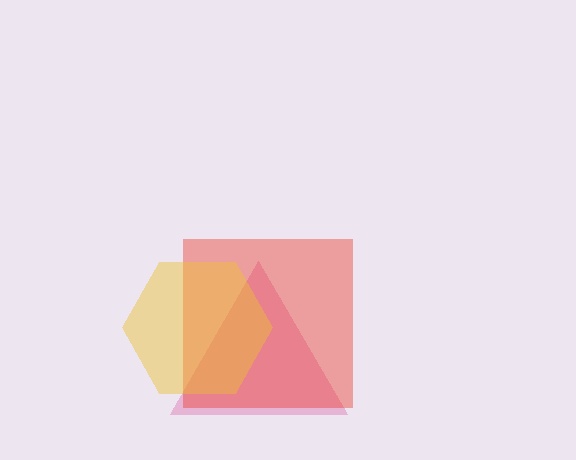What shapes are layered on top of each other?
The layered shapes are: a pink triangle, a red square, a yellow hexagon.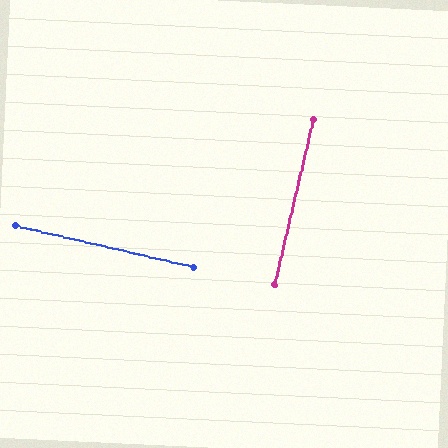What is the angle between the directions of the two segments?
Approximately 90 degrees.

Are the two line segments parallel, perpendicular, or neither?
Perpendicular — they meet at approximately 90°.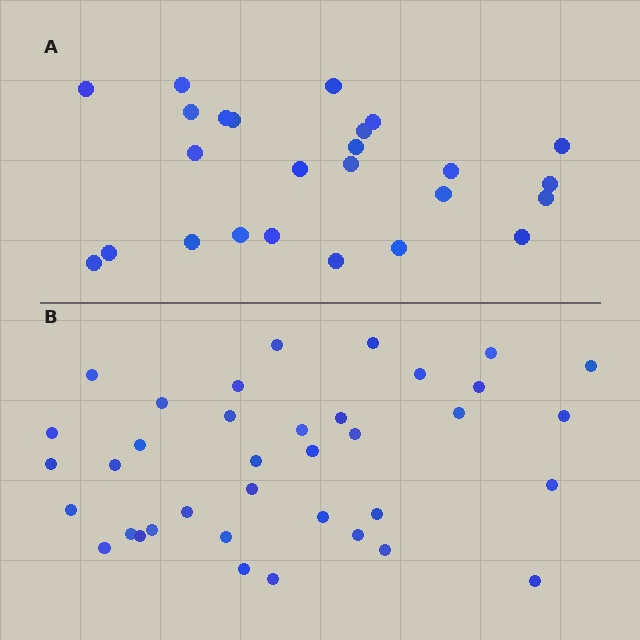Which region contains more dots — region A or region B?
Region B (the bottom region) has more dots.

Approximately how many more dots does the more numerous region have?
Region B has roughly 12 or so more dots than region A.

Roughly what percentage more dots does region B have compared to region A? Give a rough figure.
About 50% more.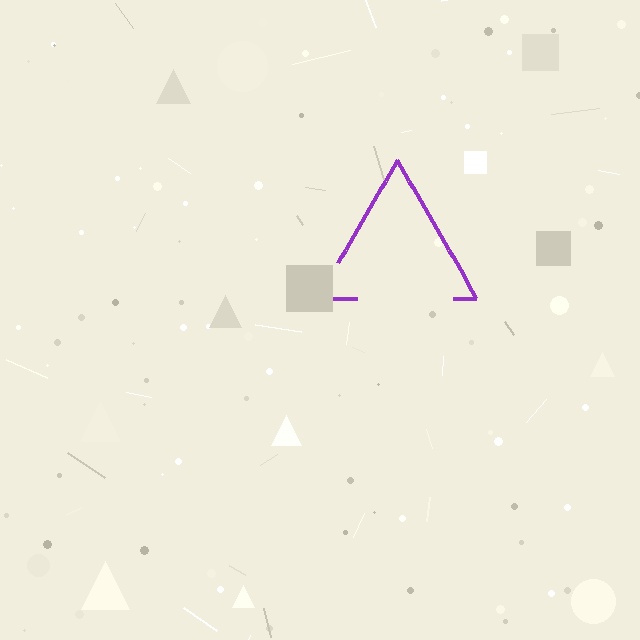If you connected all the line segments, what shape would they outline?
They would outline a triangle.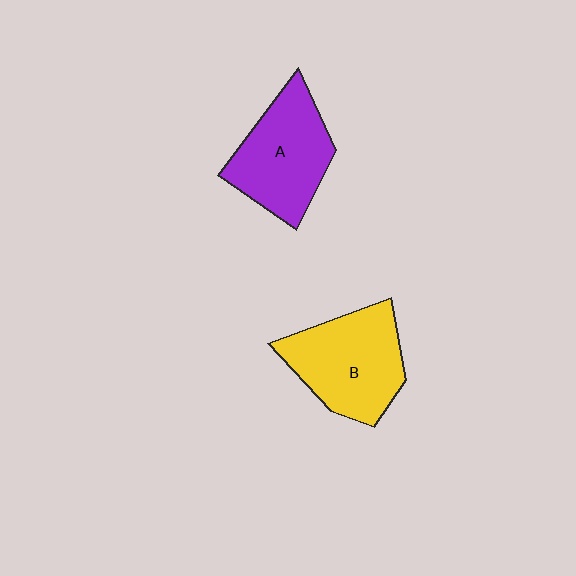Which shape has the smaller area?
Shape A (purple).